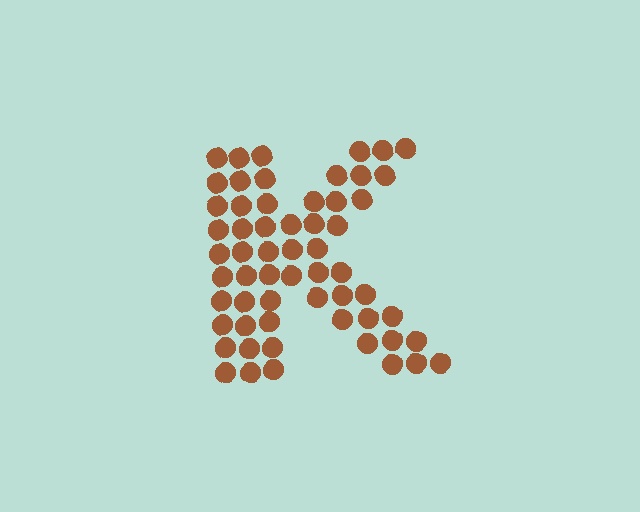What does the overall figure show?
The overall figure shows the letter K.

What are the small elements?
The small elements are circles.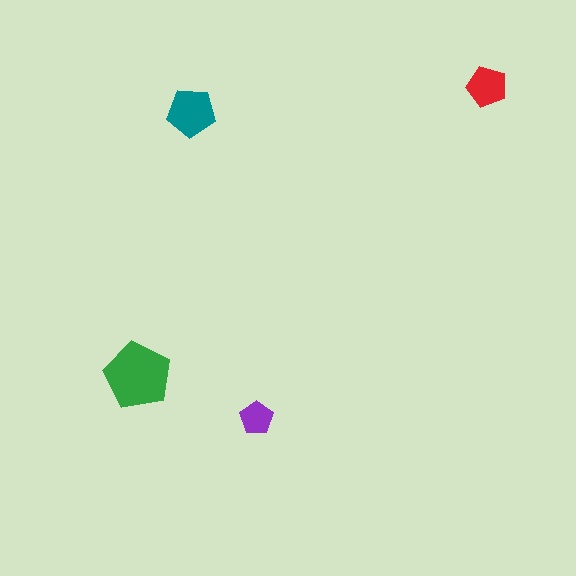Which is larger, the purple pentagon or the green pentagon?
The green one.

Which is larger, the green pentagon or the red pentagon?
The green one.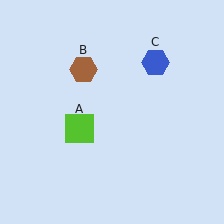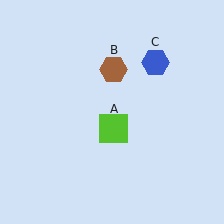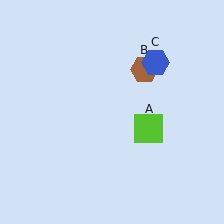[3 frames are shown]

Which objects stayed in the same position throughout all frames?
Blue hexagon (object C) remained stationary.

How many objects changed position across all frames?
2 objects changed position: lime square (object A), brown hexagon (object B).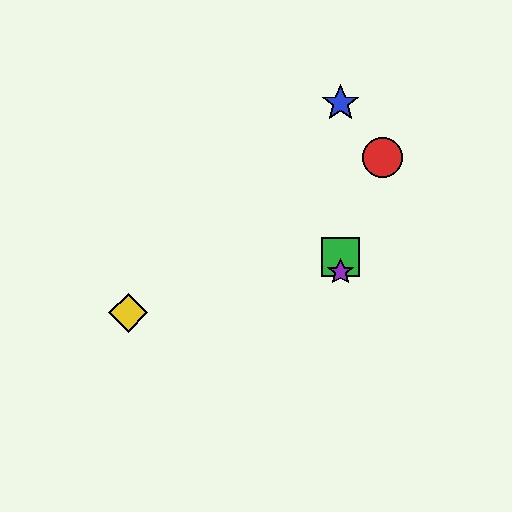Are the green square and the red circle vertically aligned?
No, the green square is at x≈340 and the red circle is at x≈382.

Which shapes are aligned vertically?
The blue star, the green square, the purple star are aligned vertically.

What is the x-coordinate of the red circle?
The red circle is at x≈382.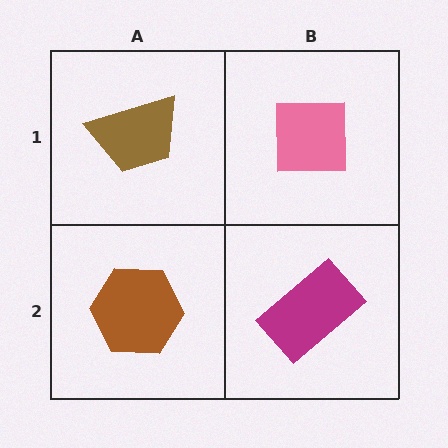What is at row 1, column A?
A brown trapezoid.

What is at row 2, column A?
A brown hexagon.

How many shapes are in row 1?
2 shapes.